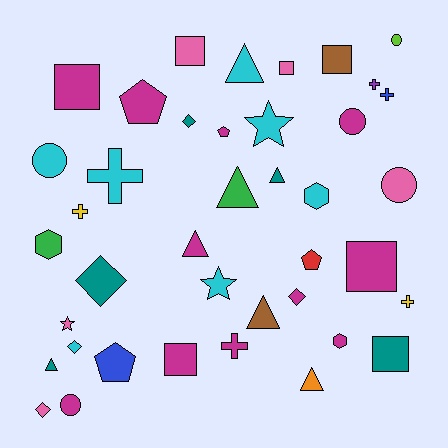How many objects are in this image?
There are 40 objects.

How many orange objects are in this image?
There is 1 orange object.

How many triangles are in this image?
There are 7 triangles.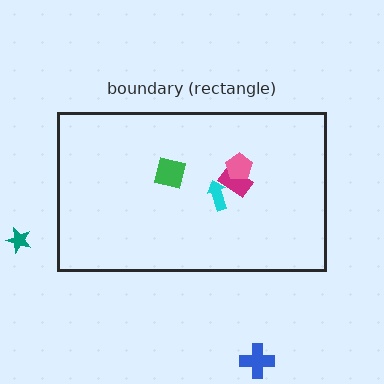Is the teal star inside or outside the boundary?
Outside.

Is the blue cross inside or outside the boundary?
Outside.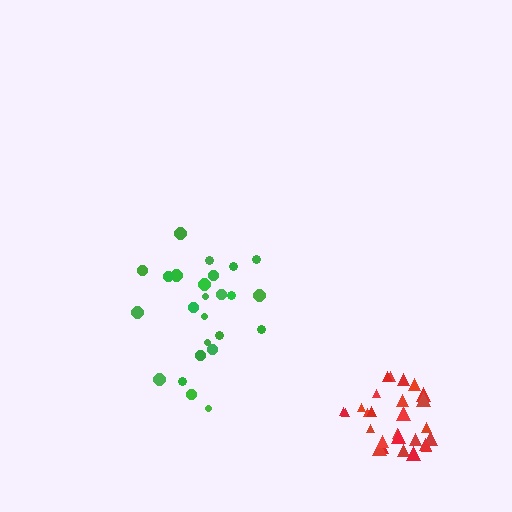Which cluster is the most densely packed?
Red.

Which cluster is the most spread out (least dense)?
Green.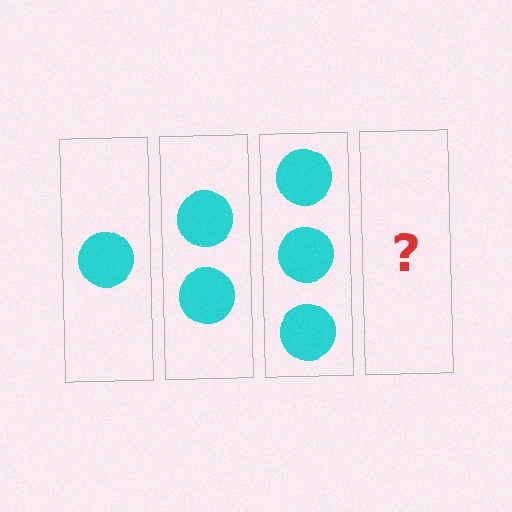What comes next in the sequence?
The next element should be 4 circles.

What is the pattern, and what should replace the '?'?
The pattern is that each step adds one more circle. The '?' should be 4 circles.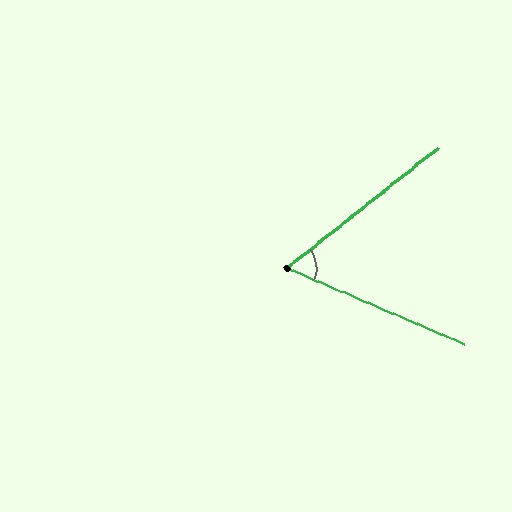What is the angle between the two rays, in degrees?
Approximately 62 degrees.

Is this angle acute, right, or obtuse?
It is acute.